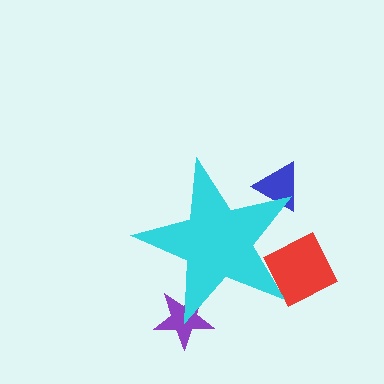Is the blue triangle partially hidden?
Yes, the blue triangle is partially hidden behind the cyan star.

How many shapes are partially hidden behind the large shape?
3 shapes are partially hidden.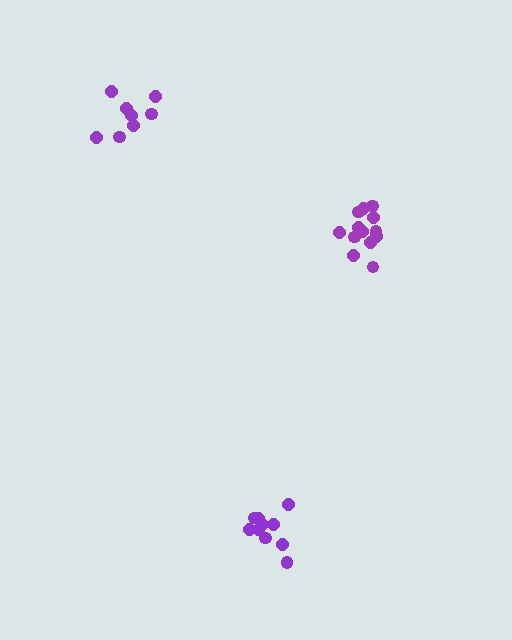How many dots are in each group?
Group 1: 8 dots, Group 2: 14 dots, Group 3: 10 dots (32 total).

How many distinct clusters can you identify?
There are 3 distinct clusters.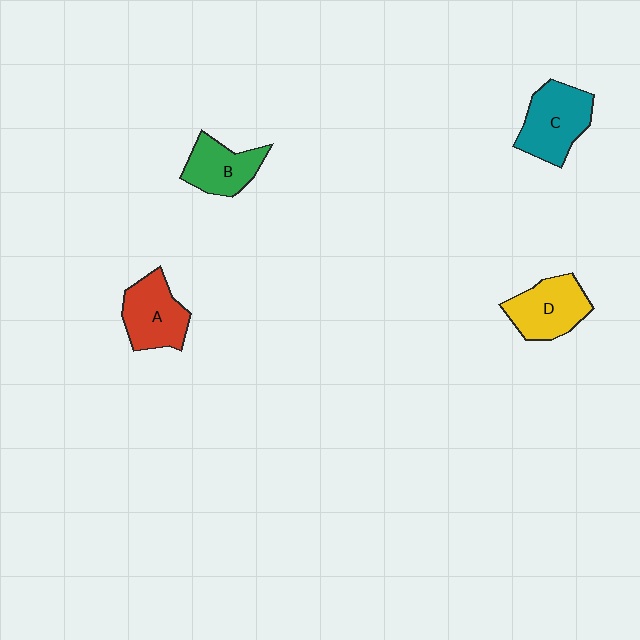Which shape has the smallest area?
Shape B (green).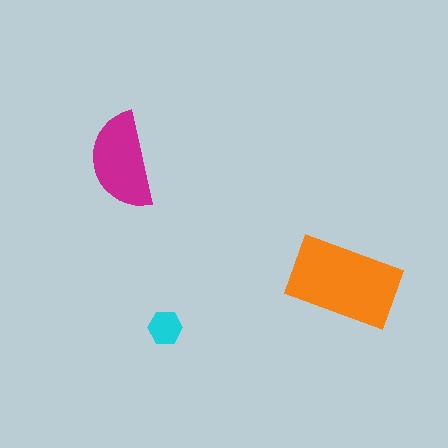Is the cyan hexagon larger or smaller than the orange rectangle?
Smaller.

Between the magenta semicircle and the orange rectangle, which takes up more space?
The orange rectangle.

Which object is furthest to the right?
The orange rectangle is rightmost.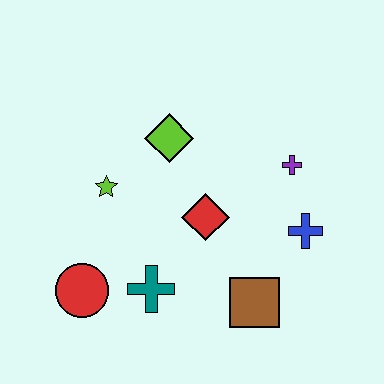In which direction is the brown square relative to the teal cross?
The brown square is to the right of the teal cross.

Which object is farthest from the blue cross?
The red circle is farthest from the blue cross.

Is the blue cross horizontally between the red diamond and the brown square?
No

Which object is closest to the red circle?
The teal cross is closest to the red circle.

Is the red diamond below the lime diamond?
Yes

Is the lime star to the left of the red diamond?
Yes